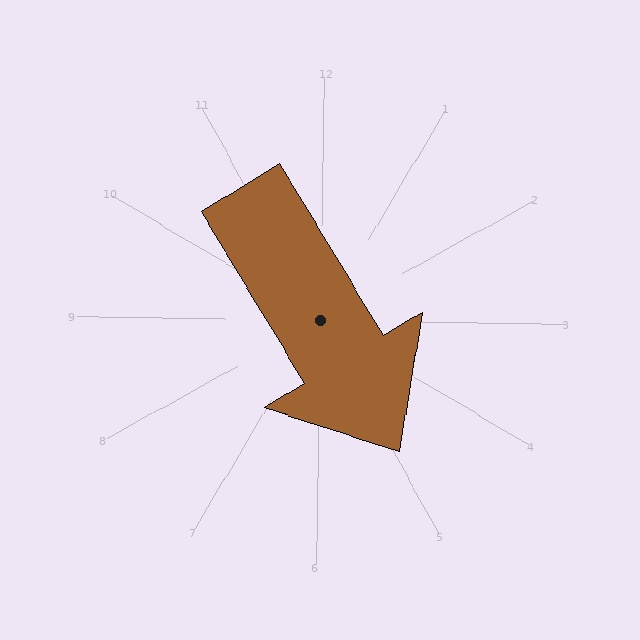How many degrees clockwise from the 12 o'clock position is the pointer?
Approximately 148 degrees.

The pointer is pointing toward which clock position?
Roughly 5 o'clock.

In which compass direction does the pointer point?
Southeast.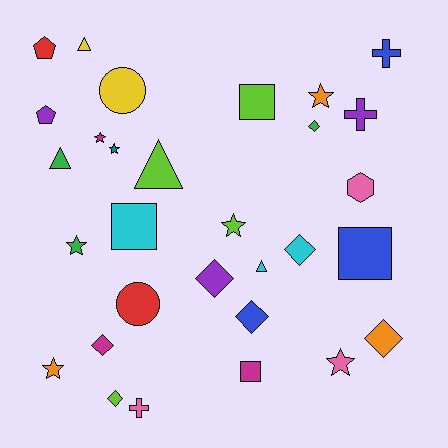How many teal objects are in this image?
There is 1 teal object.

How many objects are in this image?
There are 30 objects.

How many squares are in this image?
There are 4 squares.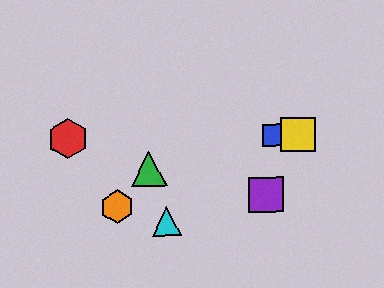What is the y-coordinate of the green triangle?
The green triangle is at y≈169.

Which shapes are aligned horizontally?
The red hexagon, the blue square, the yellow square are aligned horizontally.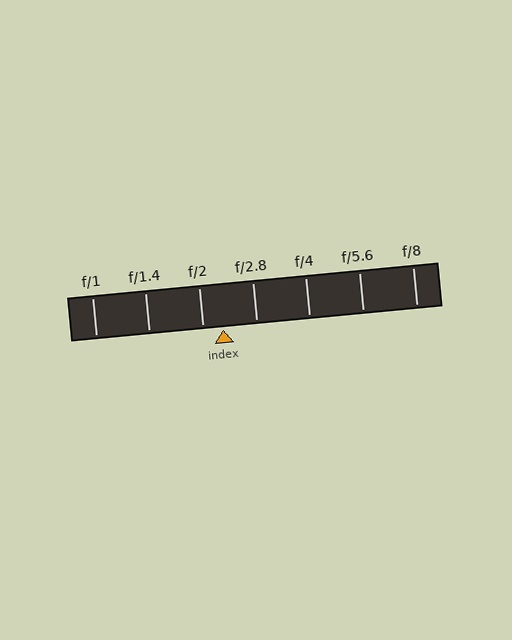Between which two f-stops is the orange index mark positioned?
The index mark is between f/2 and f/2.8.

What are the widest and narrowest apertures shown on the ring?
The widest aperture shown is f/1 and the narrowest is f/8.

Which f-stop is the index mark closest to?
The index mark is closest to f/2.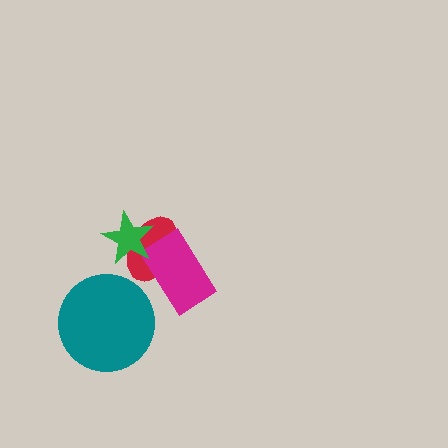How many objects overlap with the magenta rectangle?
1 object overlaps with the magenta rectangle.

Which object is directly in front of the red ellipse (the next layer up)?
The magenta rectangle is directly in front of the red ellipse.